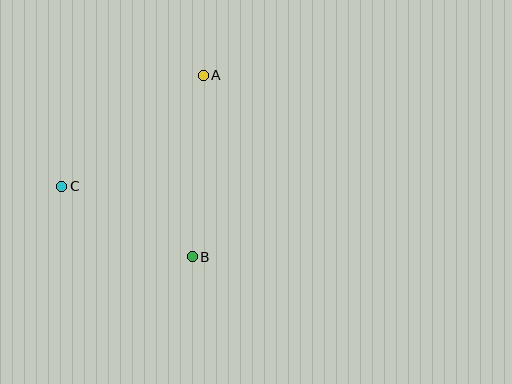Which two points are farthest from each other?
Points A and B are farthest from each other.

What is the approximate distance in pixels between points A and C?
The distance between A and C is approximately 180 pixels.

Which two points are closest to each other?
Points B and C are closest to each other.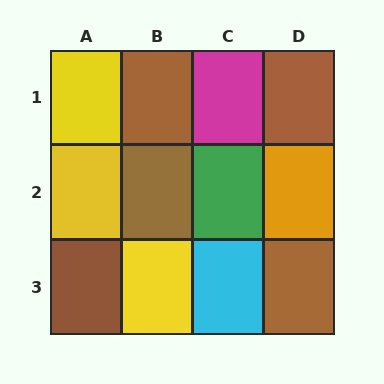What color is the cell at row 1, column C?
Magenta.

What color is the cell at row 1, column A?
Yellow.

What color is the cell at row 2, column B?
Brown.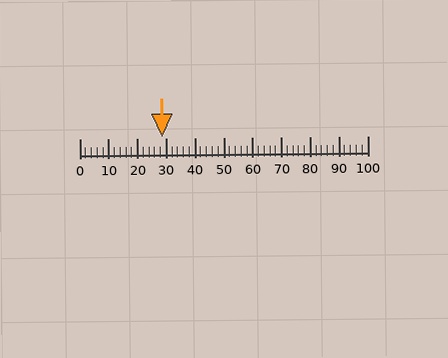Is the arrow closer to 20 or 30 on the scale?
The arrow is closer to 30.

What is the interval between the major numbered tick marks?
The major tick marks are spaced 10 units apart.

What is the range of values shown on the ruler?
The ruler shows values from 0 to 100.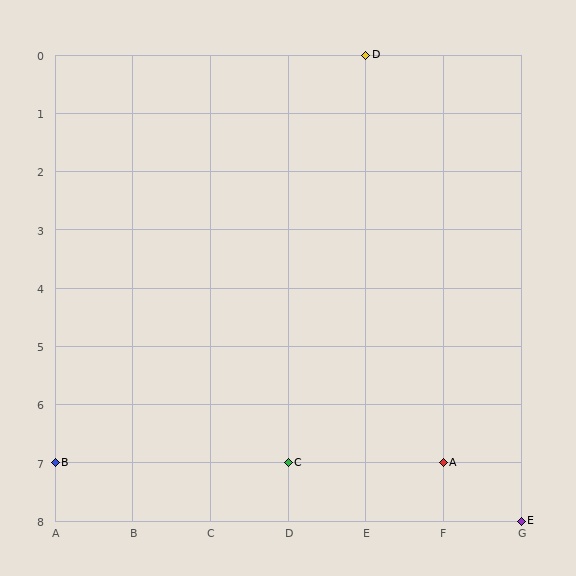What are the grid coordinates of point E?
Point E is at grid coordinates (G, 8).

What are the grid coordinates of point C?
Point C is at grid coordinates (D, 7).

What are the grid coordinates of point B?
Point B is at grid coordinates (A, 7).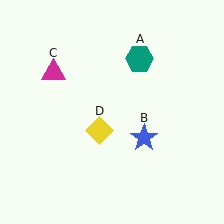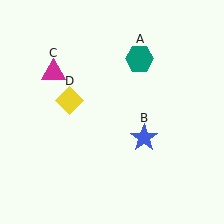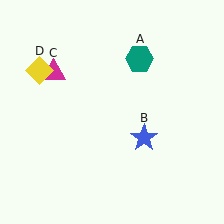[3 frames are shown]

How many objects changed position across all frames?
1 object changed position: yellow diamond (object D).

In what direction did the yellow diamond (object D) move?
The yellow diamond (object D) moved up and to the left.